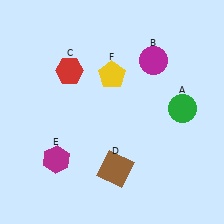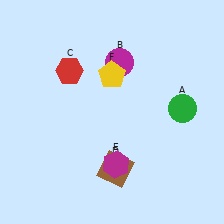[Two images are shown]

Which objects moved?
The objects that moved are: the magenta circle (B), the magenta hexagon (E).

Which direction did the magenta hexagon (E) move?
The magenta hexagon (E) moved right.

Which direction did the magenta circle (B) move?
The magenta circle (B) moved left.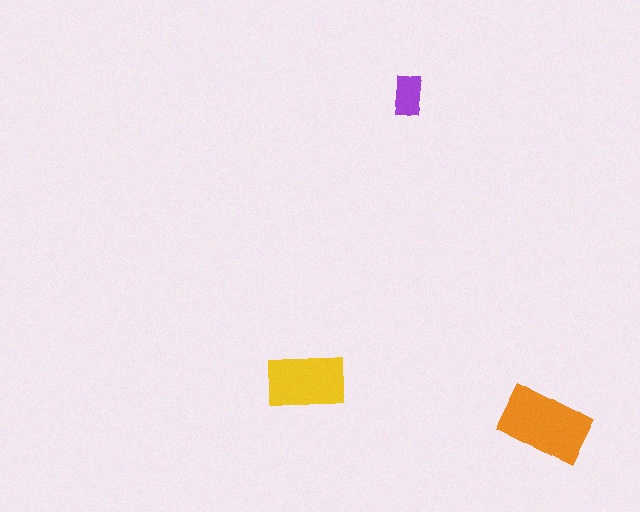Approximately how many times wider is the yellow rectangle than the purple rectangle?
About 2 times wider.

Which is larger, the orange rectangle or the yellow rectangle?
The orange one.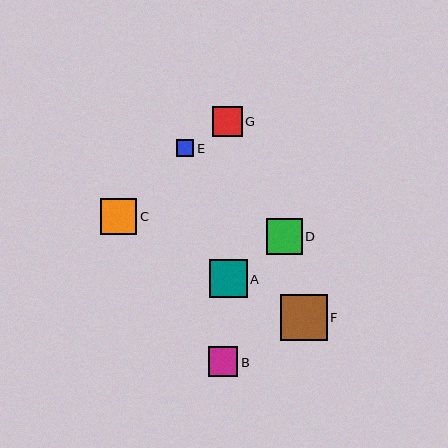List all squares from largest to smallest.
From largest to smallest: F, A, C, D, G, B, E.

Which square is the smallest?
Square E is the smallest with a size of approximately 18 pixels.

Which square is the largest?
Square F is the largest with a size of approximately 46 pixels.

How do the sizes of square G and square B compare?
Square G and square B are approximately the same size.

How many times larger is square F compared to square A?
Square F is approximately 1.2 times the size of square A.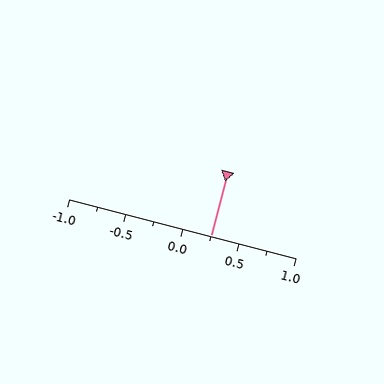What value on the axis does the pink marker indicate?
The marker indicates approximately 0.25.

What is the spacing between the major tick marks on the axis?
The major ticks are spaced 0.5 apart.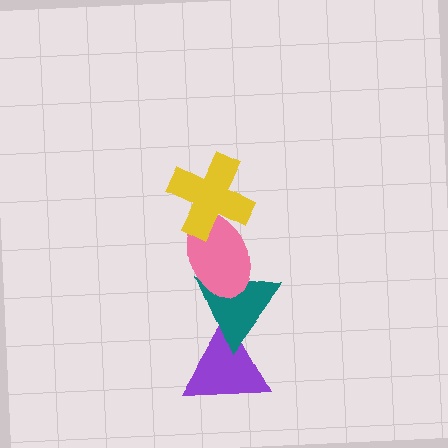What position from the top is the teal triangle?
The teal triangle is 3rd from the top.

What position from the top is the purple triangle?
The purple triangle is 4th from the top.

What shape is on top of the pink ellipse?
The yellow cross is on top of the pink ellipse.